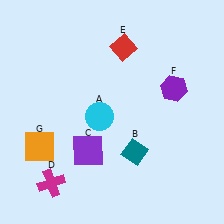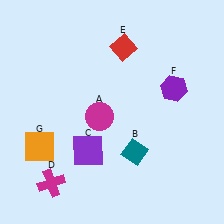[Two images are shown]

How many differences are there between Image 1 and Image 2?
There is 1 difference between the two images.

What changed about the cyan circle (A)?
In Image 1, A is cyan. In Image 2, it changed to magenta.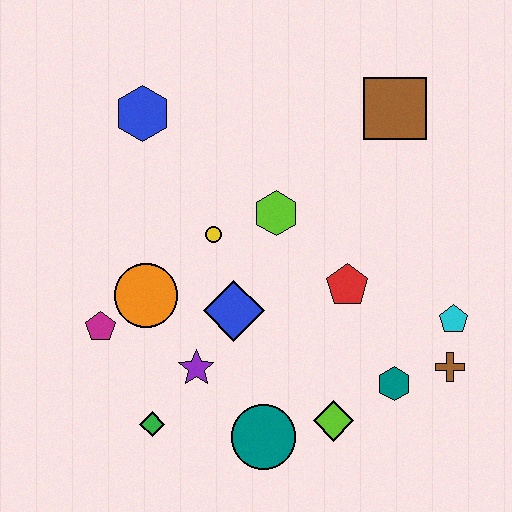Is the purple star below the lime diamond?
No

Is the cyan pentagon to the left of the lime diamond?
No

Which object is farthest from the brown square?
The green diamond is farthest from the brown square.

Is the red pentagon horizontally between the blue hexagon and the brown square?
Yes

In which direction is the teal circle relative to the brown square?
The teal circle is below the brown square.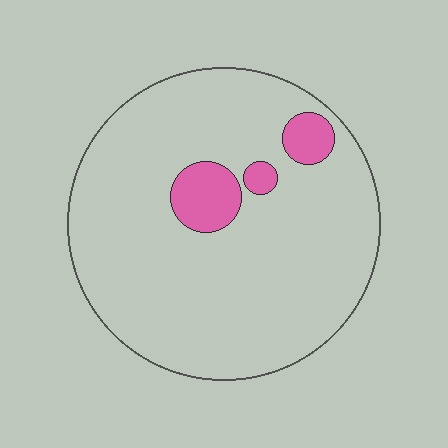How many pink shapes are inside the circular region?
3.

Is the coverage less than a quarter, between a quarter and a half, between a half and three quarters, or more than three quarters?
Less than a quarter.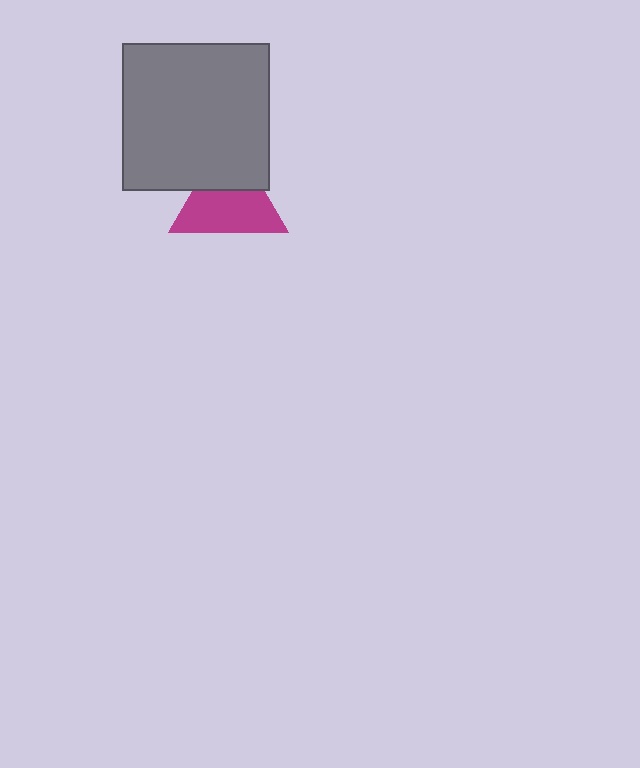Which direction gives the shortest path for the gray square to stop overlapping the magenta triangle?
Moving up gives the shortest separation.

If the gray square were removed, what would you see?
You would see the complete magenta triangle.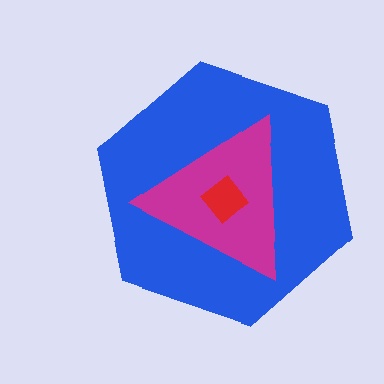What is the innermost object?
The red diamond.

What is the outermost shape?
The blue hexagon.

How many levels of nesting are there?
3.